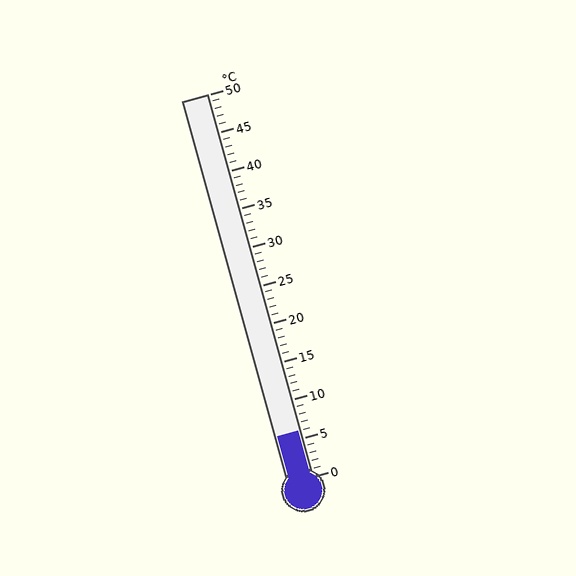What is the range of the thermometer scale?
The thermometer scale ranges from 0°C to 50°C.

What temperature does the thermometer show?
The thermometer shows approximately 6°C.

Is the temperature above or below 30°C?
The temperature is below 30°C.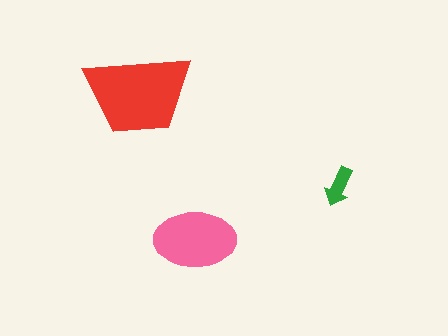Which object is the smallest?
The green arrow.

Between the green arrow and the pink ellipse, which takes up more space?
The pink ellipse.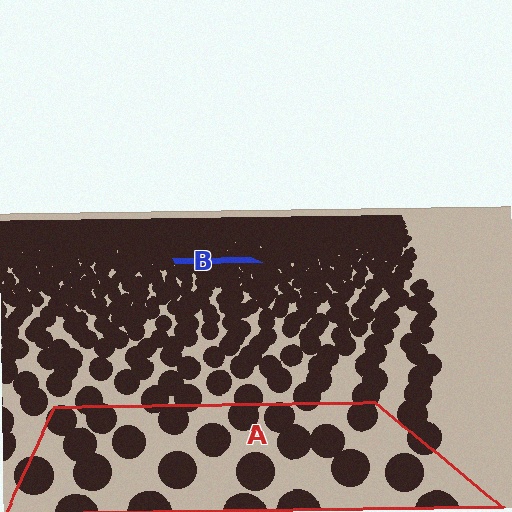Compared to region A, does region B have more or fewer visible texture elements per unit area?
Region B has more texture elements per unit area — they are packed more densely because it is farther away.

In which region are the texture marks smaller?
The texture marks are smaller in region B, because it is farther away.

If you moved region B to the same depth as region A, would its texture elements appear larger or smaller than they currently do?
They would appear larger. At a closer depth, the same texture elements are projected at a bigger on-screen size.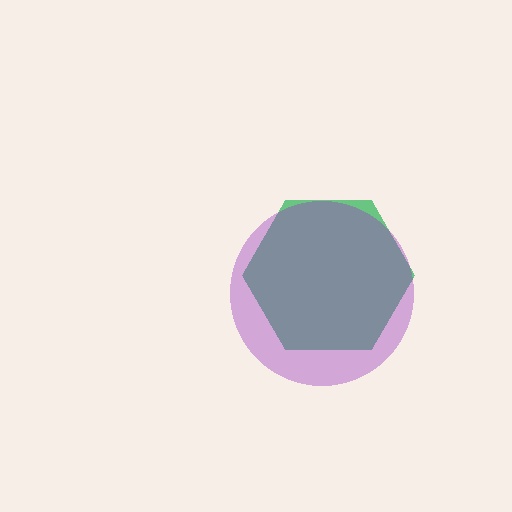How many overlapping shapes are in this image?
There are 2 overlapping shapes in the image.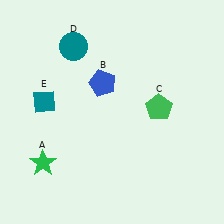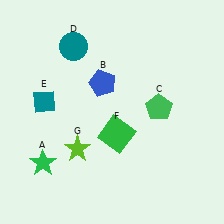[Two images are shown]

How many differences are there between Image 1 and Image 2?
There are 2 differences between the two images.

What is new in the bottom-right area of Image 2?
A green square (F) was added in the bottom-right area of Image 2.